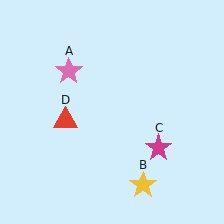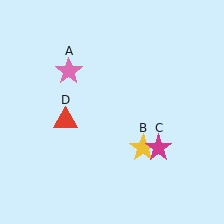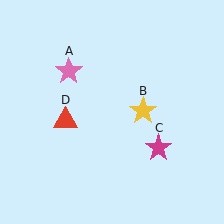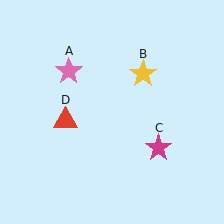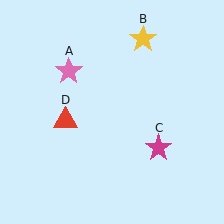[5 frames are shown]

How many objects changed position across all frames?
1 object changed position: yellow star (object B).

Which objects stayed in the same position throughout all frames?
Pink star (object A) and magenta star (object C) and red triangle (object D) remained stationary.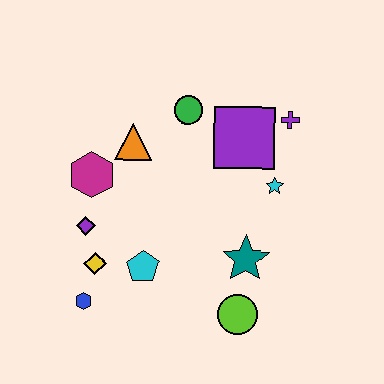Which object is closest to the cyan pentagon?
The yellow diamond is closest to the cyan pentagon.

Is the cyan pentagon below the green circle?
Yes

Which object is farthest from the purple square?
The blue hexagon is farthest from the purple square.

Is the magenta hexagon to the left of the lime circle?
Yes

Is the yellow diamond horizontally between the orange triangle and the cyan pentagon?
No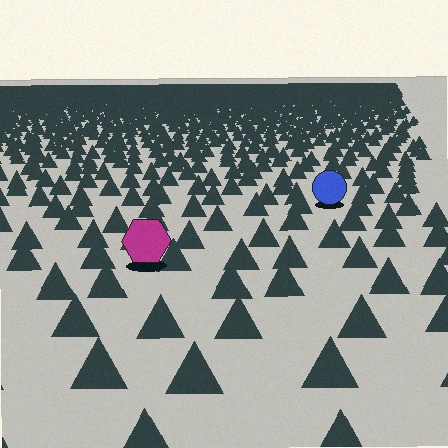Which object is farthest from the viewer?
The blue circle is farthest from the viewer. It appears smaller and the ground texture around it is denser.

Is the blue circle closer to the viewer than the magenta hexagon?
No. The magenta hexagon is closer — you can tell from the texture gradient: the ground texture is coarser near it.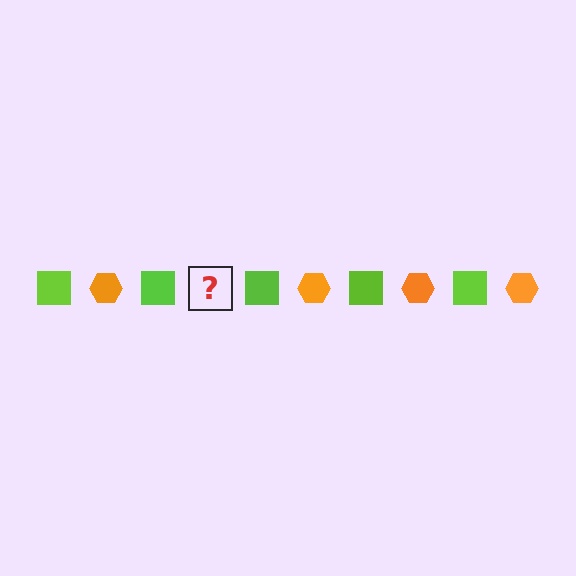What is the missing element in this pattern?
The missing element is an orange hexagon.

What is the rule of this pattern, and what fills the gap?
The rule is that the pattern alternates between lime square and orange hexagon. The gap should be filled with an orange hexagon.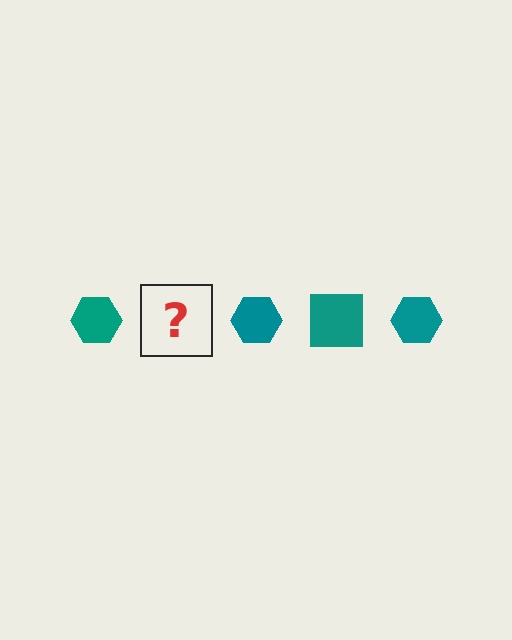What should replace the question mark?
The question mark should be replaced with a teal square.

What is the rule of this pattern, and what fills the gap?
The rule is that the pattern cycles through hexagon, square shapes in teal. The gap should be filled with a teal square.